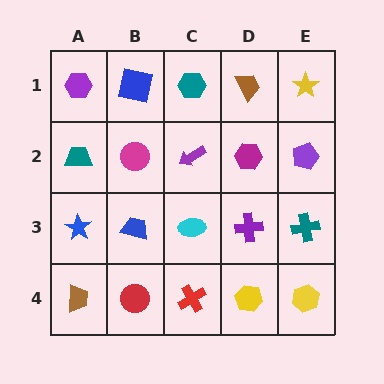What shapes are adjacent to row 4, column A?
A blue star (row 3, column A), a red circle (row 4, column B).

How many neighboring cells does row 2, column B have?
4.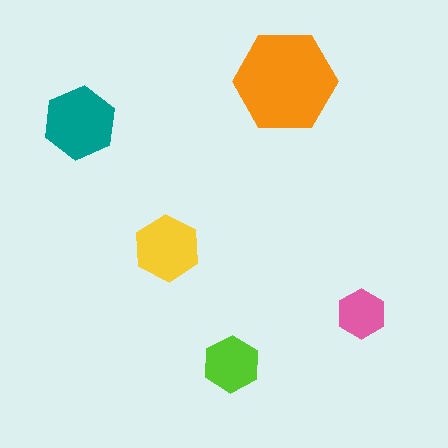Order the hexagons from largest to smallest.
the orange one, the teal one, the yellow one, the lime one, the pink one.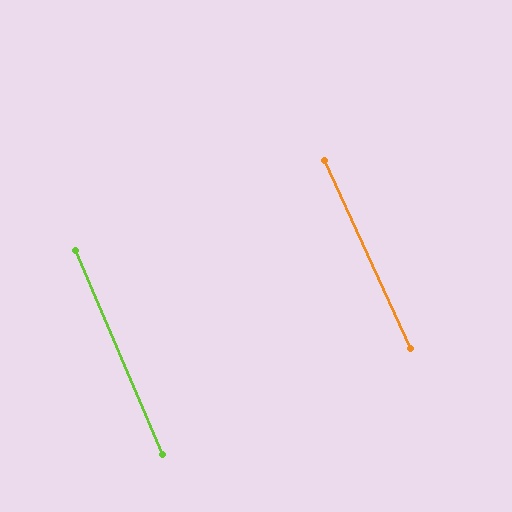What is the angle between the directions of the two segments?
Approximately 1 degree.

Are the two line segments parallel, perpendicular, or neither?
Parallel — their directions differ by only 1.2°.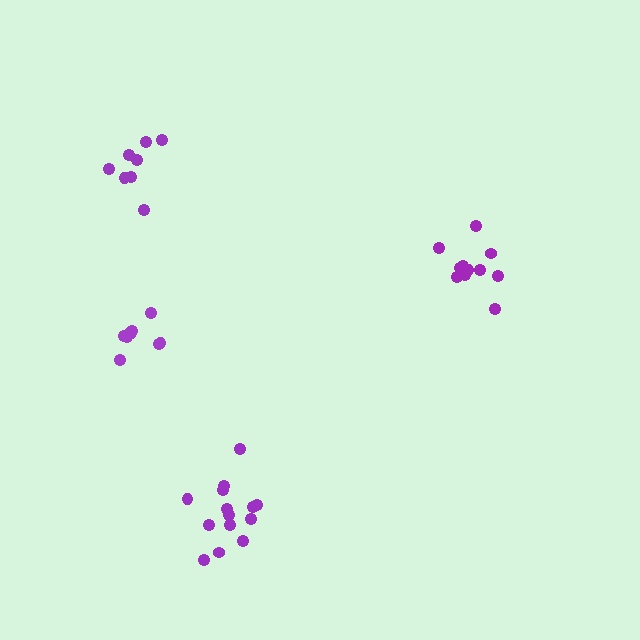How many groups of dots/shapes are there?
There are 4 groups.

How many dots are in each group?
Group 1: 9 dots, Group 2: 14 dots, Group 3: 11 dots, Group 4: 8 dots (42 total).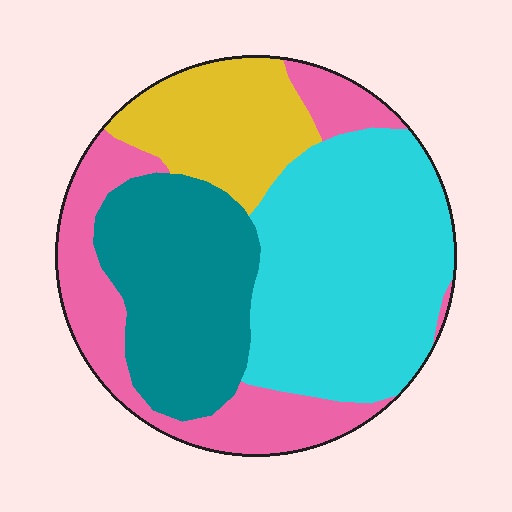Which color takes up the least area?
Yellow, at roughly 15%.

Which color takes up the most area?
Cyan, at roughly 35%.